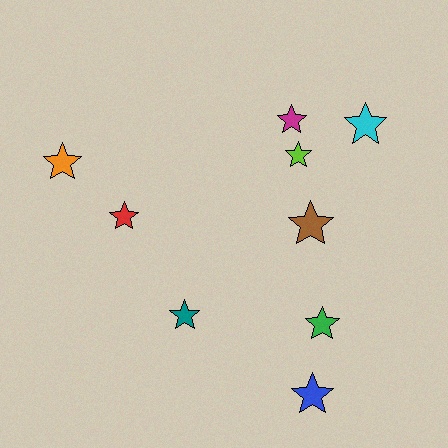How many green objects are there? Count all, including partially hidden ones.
There is 1 green object.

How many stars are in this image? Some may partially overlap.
There are 9 stars.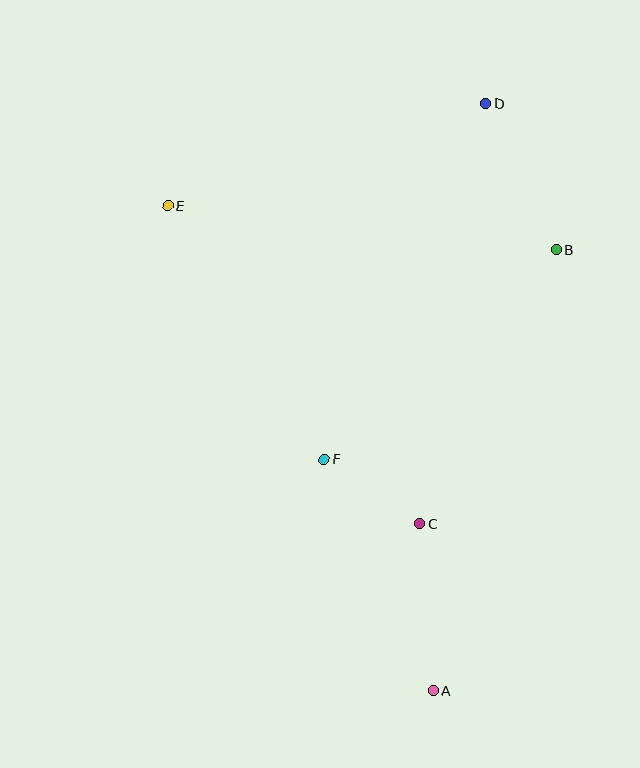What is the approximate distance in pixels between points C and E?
The distance between C and E is approximately 406 pixels.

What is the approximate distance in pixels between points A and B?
The distance between A and B is approximately 458 pixels.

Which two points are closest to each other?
Points C and F are closest to each other.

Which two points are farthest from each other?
Points A and D are farthest from each other.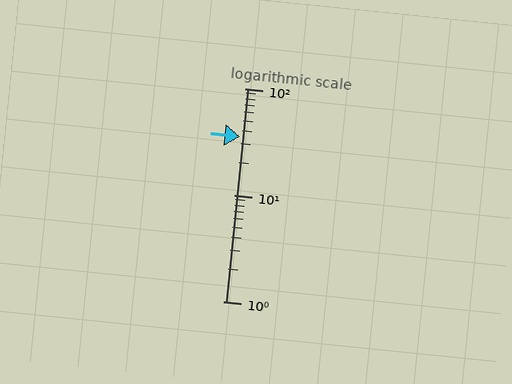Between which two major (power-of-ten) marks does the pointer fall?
The pointer is between 10 and 100.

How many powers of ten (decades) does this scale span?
The scale spans 2 decades, from 1 to 100.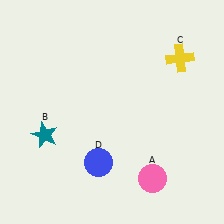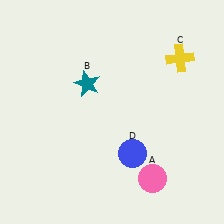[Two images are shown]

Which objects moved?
The objects that moved are: the teal star (B), the blue circle (D).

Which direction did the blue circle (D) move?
The blue circle (D) moved right.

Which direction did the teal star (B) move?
The teal star (B) moved up.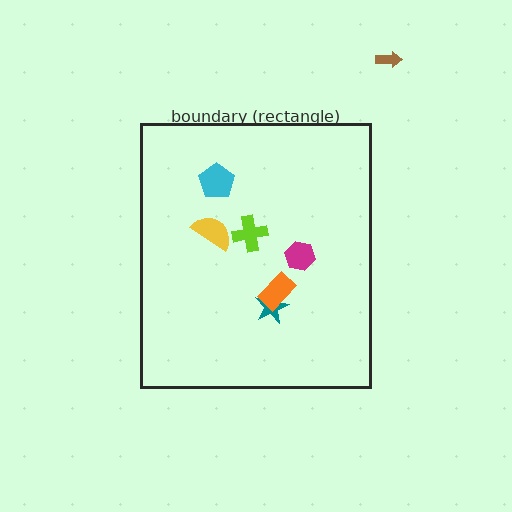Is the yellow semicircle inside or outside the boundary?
Inside.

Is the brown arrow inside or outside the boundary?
Outside.